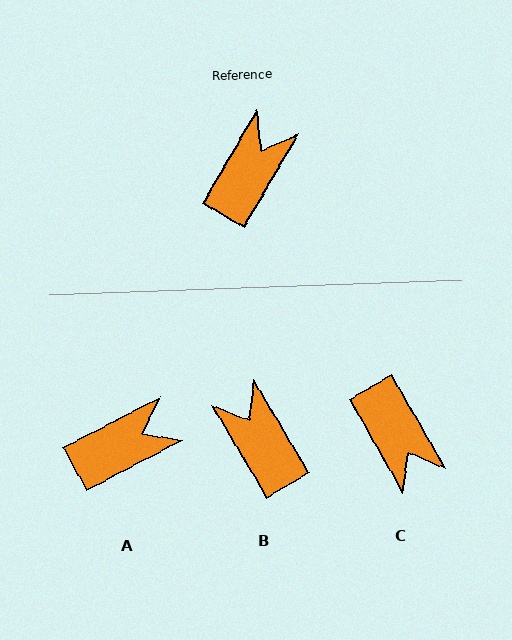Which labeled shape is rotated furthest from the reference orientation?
C, about 120 degrees away.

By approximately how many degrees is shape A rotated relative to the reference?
Approximately 32 degrees clockwise.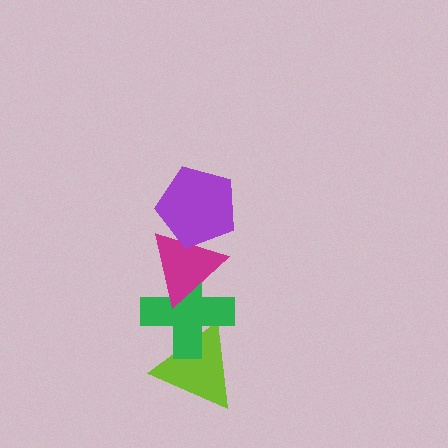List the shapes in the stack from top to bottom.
From top to bottom: the purple pentagon, the magenta triangle, the green cross, the lime triangle.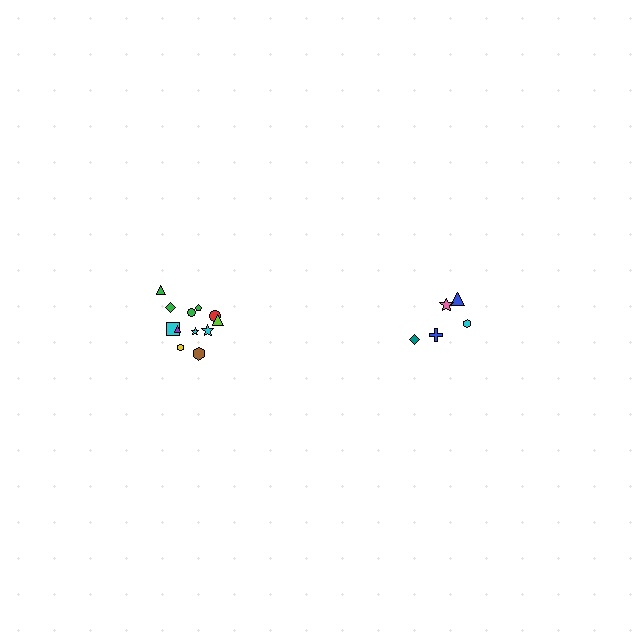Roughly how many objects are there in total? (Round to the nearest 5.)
Roughly 15 objects in total.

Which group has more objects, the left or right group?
The left group.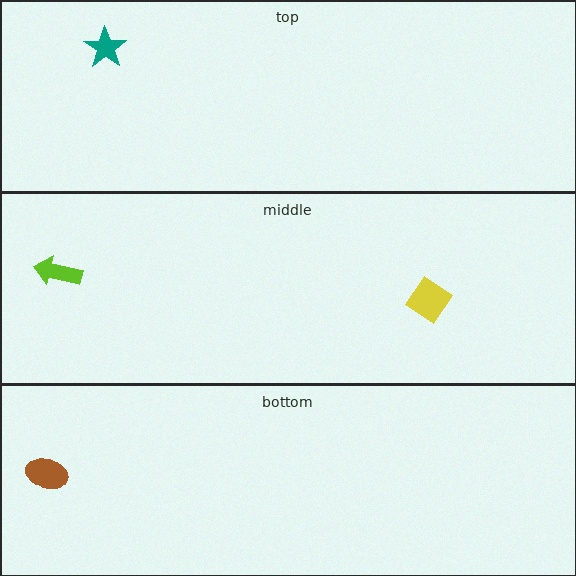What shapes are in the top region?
The teal star.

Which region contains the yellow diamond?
The middle region.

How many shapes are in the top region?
1.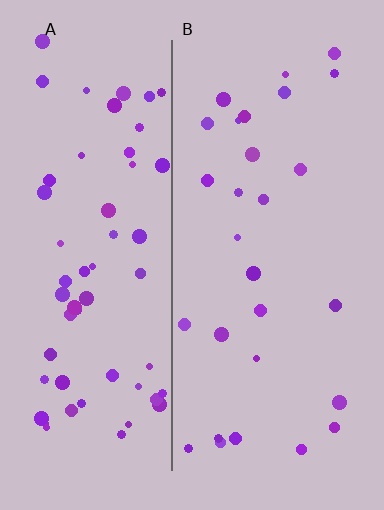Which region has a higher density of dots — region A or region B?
A (the left).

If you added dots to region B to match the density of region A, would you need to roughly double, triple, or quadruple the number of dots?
Approximately double.